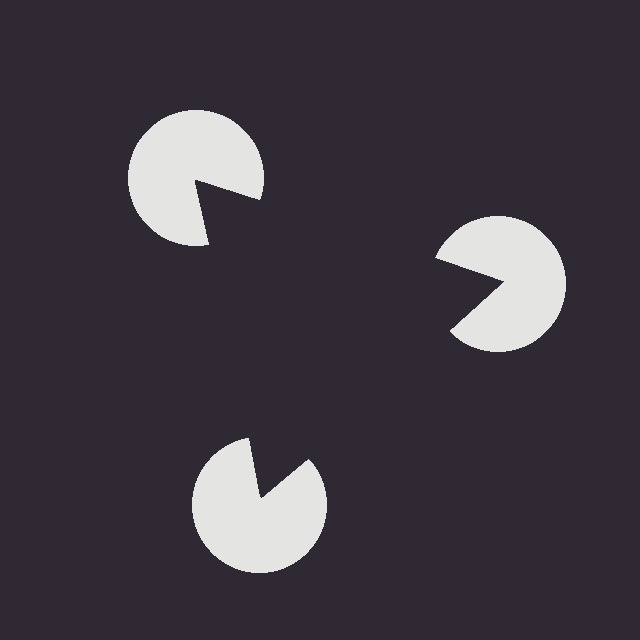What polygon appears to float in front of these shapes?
An illusory triangle — its edges are inferred from the aligned wedge cuts in the pac-man discs, not physically drawn.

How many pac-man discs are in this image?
There are 3 — one at each vertex of the illusory triangle.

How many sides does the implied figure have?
3 sides.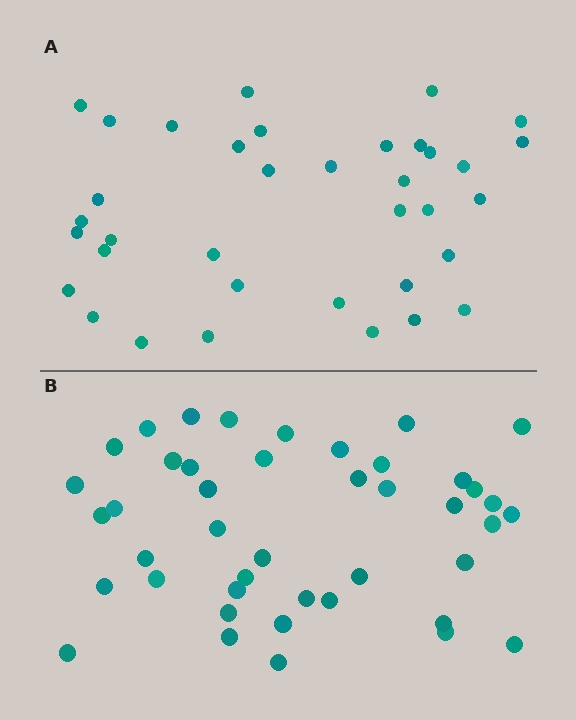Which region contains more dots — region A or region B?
Region B (the bottom region) has more dots.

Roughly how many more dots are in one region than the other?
Region B has roughly 8 or so more dots than region A.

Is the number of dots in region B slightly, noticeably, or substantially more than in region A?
Region B has only slightly more — the two regions are fairly close. The ratio is roughly 1.2 to 1.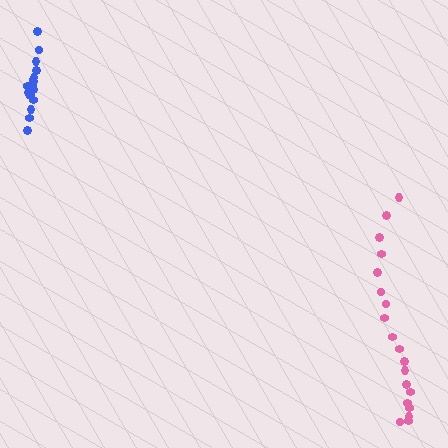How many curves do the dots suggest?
There are 2 distinct paths.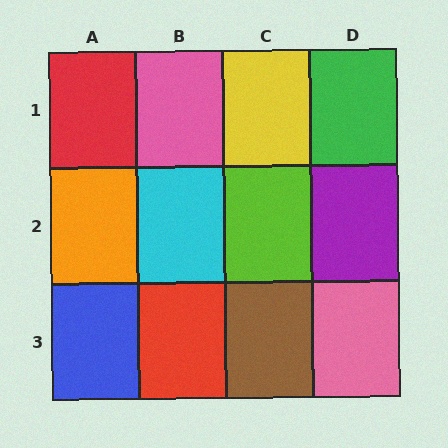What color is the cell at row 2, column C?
Lime.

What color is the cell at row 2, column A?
Orange.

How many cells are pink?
2 cells are pink.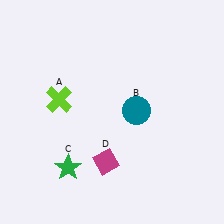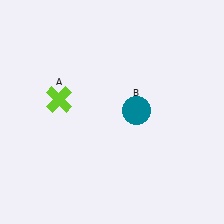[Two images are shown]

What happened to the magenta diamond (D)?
The magenta diamond (D) was removed in Image 2. It was in the bottom-left area of Image 1.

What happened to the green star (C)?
The green star (C) was removed in Image 2. It was in the bottom-left area of Image 1.